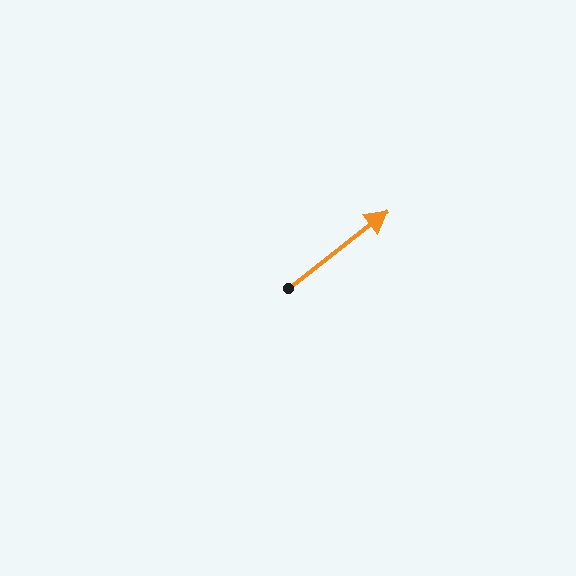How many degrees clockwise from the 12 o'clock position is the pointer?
Approximately 52 degrees.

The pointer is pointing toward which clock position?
Roughly 2 o'clock.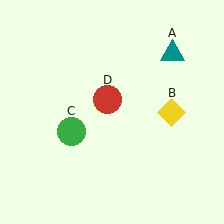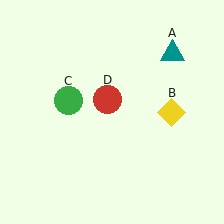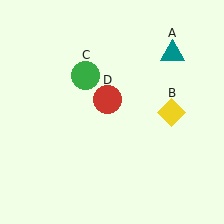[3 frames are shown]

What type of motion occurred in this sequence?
The green circle (object C) rotated clockwise around the center of the scene.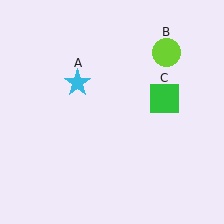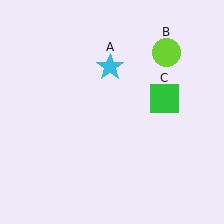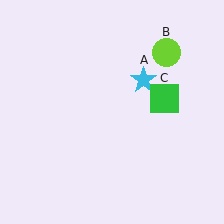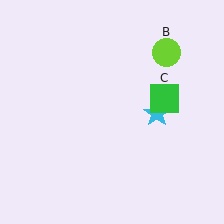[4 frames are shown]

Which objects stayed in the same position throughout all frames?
Lime circle (object B) and green square (object C) remained stationary.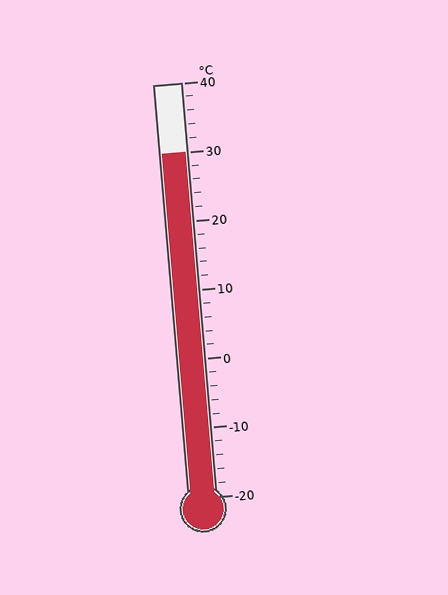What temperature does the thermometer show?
The thermometer shows approximately 30°C.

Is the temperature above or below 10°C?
The temperature is above 10°C.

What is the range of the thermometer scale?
The thermometer scale ranges from -20°C to 40°C.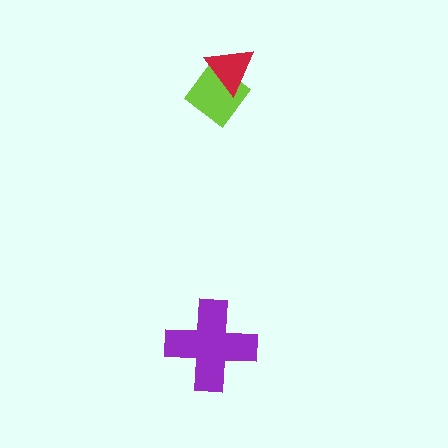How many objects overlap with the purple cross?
0 objects overlap with the purple cross.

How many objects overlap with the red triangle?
1 object overlaps with the red triangle.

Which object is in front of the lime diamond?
The red triangle is in front of the lime diamond.